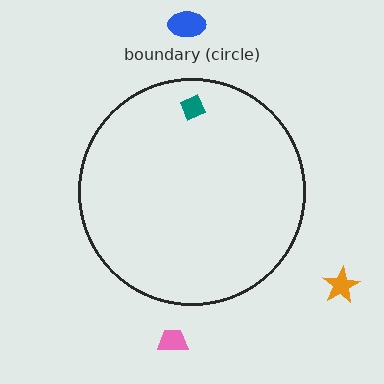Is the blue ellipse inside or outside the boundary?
Outside.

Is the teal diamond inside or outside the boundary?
Inside.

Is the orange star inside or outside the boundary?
Outside.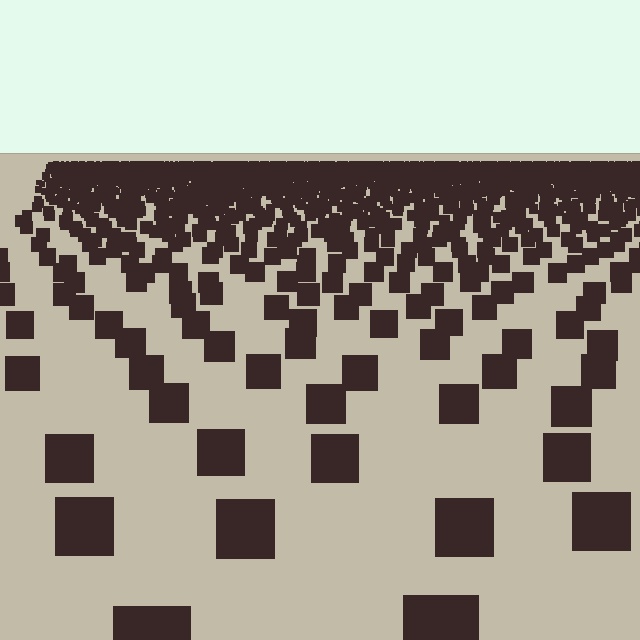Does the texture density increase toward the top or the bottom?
Density increases toward the top.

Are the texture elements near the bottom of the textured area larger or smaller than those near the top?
Larger. Near the bottom, elements are closer to the viewer and appear at a bigger on-screen size.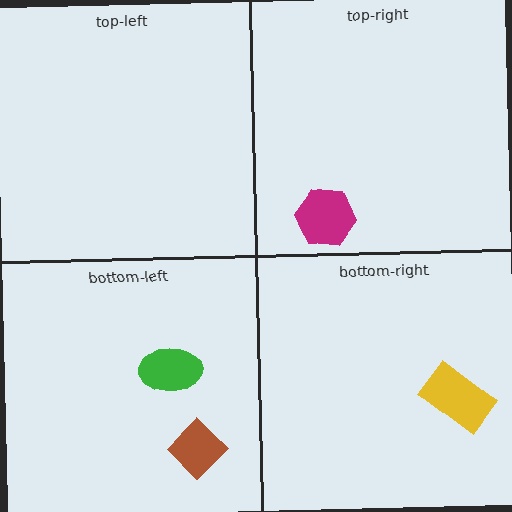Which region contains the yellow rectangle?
The bottom-right region.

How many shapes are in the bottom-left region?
2.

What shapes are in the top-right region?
The magenta hexagon.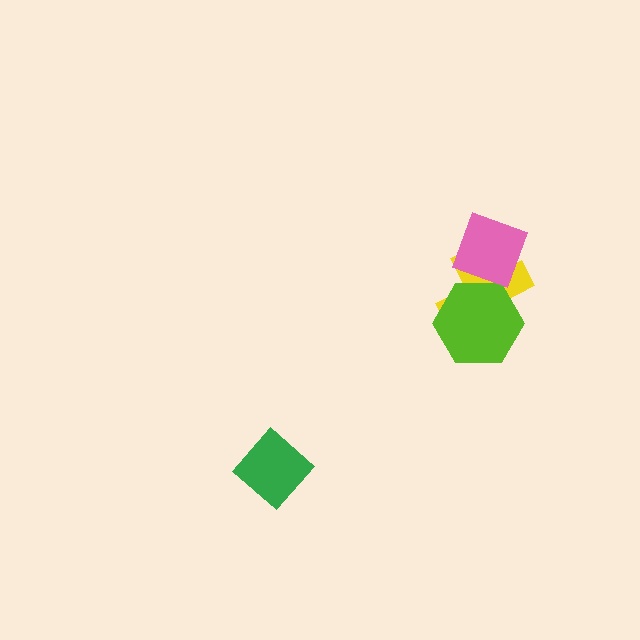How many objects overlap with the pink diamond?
2 objects overlap with the pink diamond.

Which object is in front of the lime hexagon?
The pink diamond is in front of the lime hexagon.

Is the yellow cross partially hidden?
Yes, it is partially covered by another shape.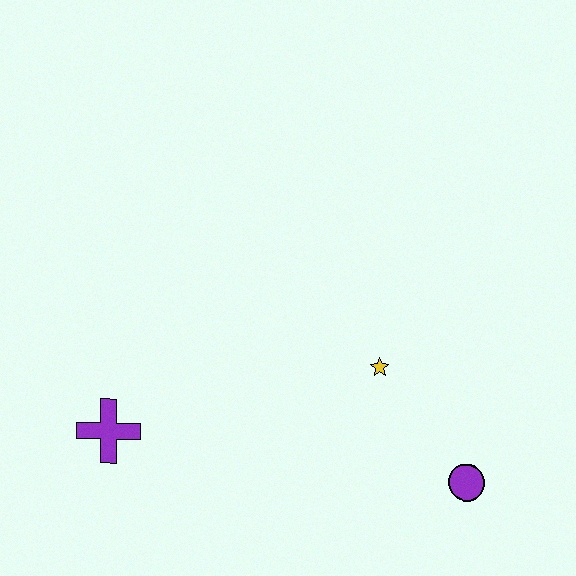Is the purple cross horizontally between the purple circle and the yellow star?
No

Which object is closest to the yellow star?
The purple circle is closest to the yellow star.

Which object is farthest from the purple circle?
The purple cross is farthest from the purple circle.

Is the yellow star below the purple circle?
No